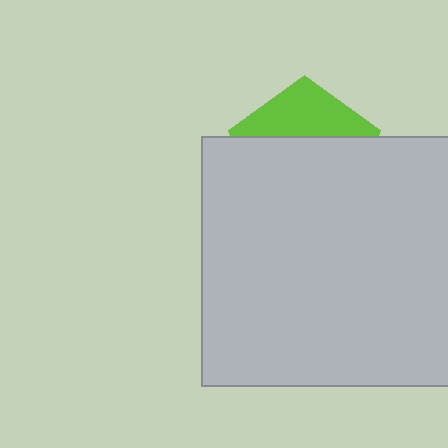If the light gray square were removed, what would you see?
You would see the complete lime pentagon.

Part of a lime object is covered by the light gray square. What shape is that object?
It is a pentagon.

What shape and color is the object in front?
The object in front is a light gray square.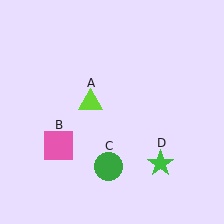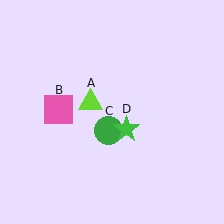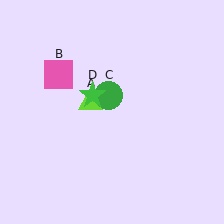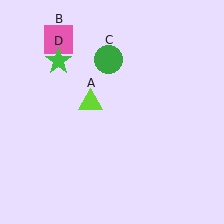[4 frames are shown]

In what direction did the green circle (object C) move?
The green circle (object C) moved up.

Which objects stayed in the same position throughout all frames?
Lime triangle (object A) remained stationary.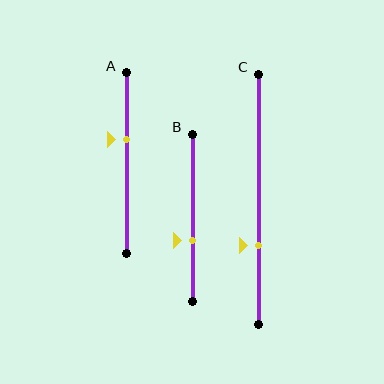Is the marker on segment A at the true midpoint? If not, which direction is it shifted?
No, the marker on segment A is shifted upward by about 13% of the segment length.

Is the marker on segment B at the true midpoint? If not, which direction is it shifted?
No, the marker on segment B is shifted downward by about 13% of the segment length.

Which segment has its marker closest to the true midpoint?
Segment B has its marker closest to the true midpoint.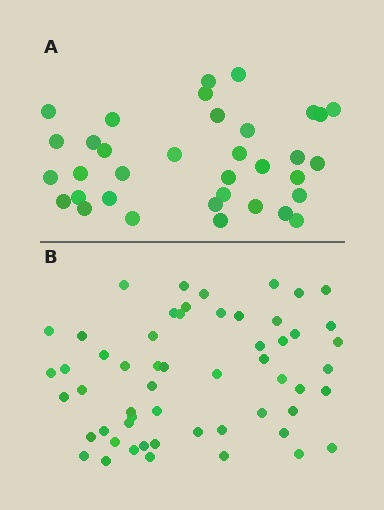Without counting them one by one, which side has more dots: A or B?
Region B (the bottom region) has more dots.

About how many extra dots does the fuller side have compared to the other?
Region B has approximately 20 more dots than region A.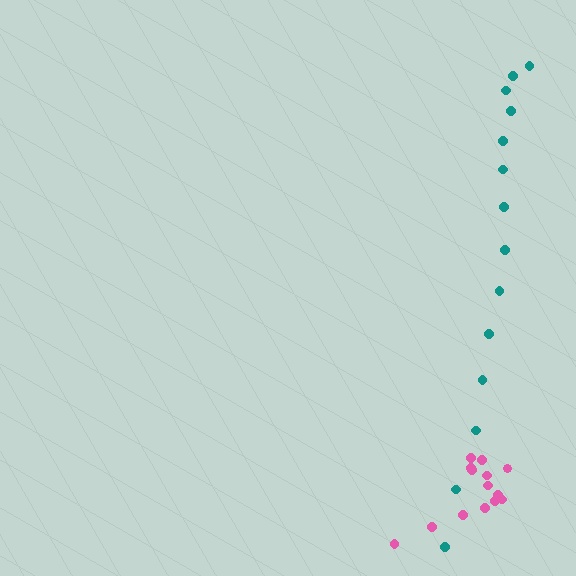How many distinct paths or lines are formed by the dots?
There are 2 distinct paths.